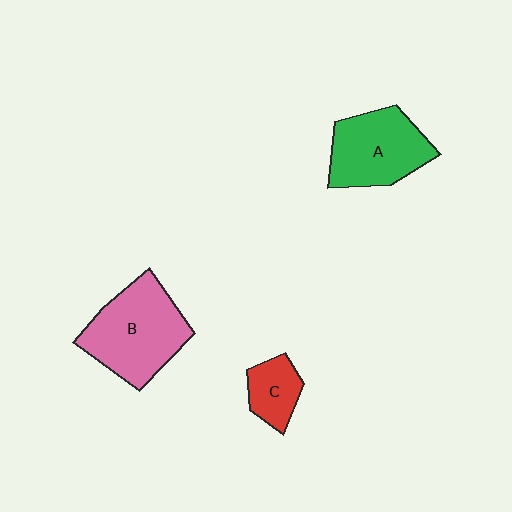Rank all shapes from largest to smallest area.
From largest to smallest: B (pink), A (green), C (red).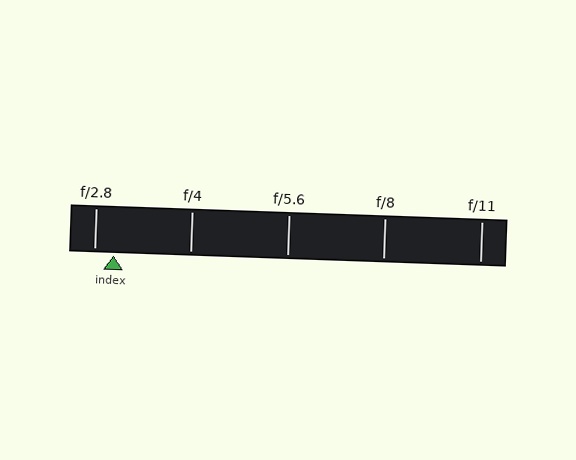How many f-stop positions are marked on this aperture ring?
There are 5 f-stop positions marked.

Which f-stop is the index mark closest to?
The index mark is closest to f/2.8.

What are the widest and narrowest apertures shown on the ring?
The widest aperture shown is f/2.8 and the narrowest is f/11.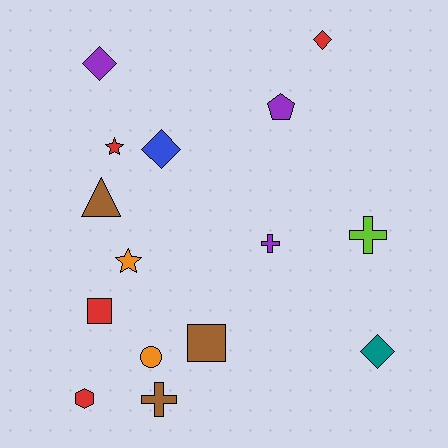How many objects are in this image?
There are 15 objects.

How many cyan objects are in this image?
There are no cyan objects.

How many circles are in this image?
There is 1 circle.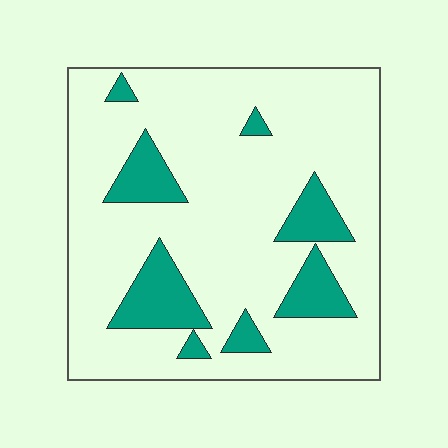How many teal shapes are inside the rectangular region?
8.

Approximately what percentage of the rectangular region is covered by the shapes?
Approximately 20%.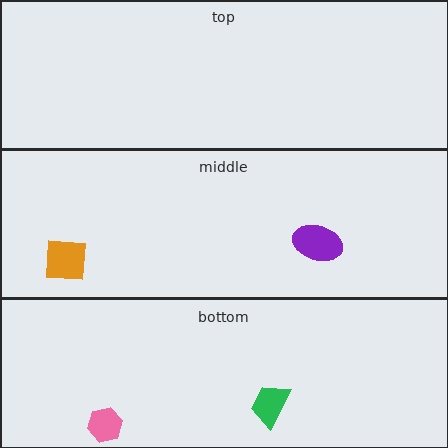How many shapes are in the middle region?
2.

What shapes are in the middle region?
The purple ellipse, the orange square.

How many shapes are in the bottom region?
2.